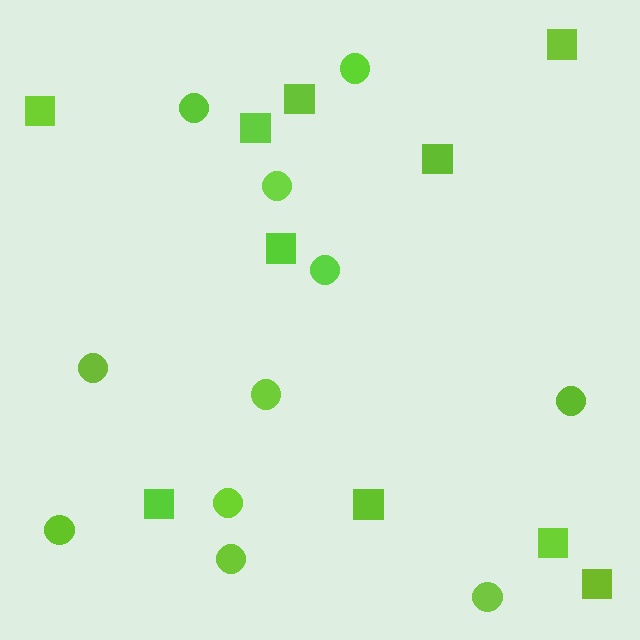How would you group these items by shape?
There are 2 groups: one group of circles (11) and one group of squares (10).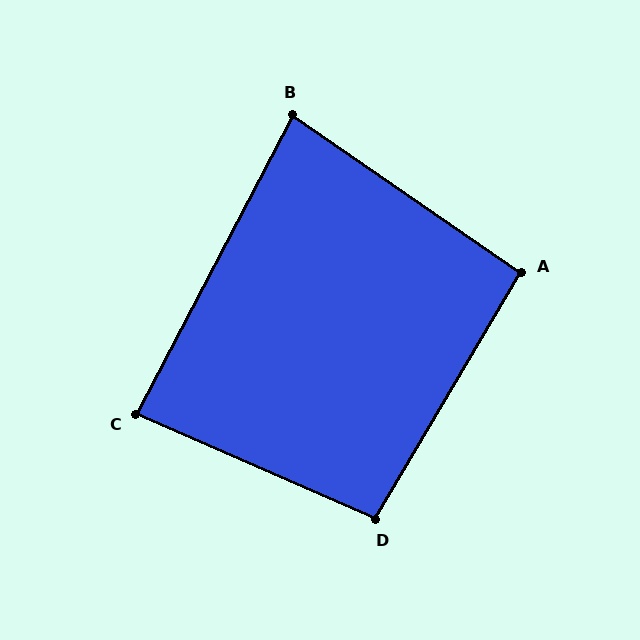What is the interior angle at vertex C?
Approximately 86 degrees (approximately right).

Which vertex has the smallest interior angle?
B, at approximately 83 degrees.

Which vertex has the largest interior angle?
D, at approximately 97 degrees.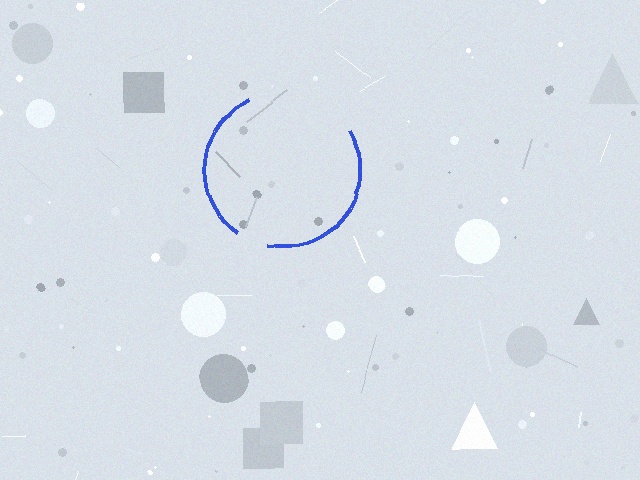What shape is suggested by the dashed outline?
The dashed outline suggests a circle.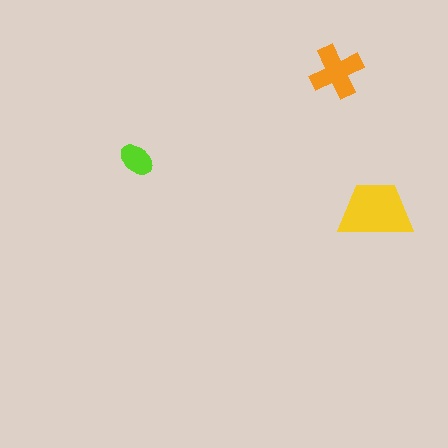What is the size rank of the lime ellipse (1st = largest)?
3rd.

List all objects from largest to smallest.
The yellow trapezoid, the orange cross, the lime ellipse.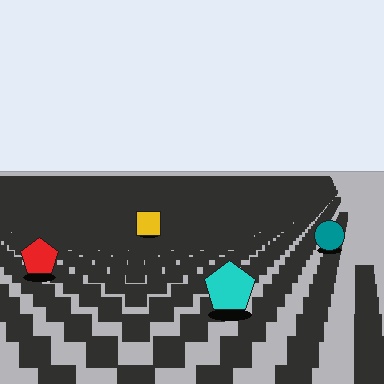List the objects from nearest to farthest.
From nearest to farthest: the cyan pentagon, the red pentagon, the teal circle, the yellow square.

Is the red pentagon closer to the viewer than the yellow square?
Yes. The red pentagon is closer — you can tell from the texture gradient: the ground texture is coarser near it.